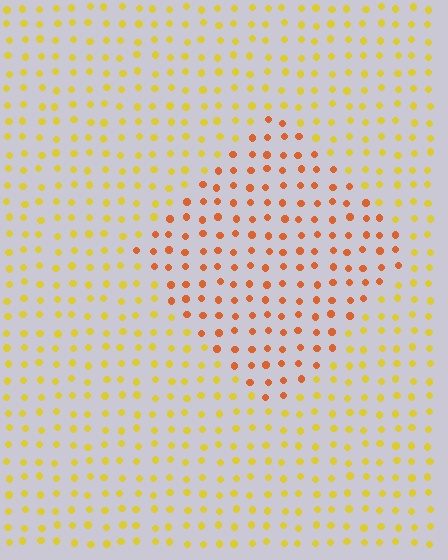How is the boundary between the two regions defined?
The boundary is defined purely by a slight shift in hue (about 36 degrees). Spacing, size, and orientation are identical on both sides.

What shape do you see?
I see a diamond.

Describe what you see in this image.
The image is filled with small yellow elements in a uniform arrangement. A diamond-shaped region is visible where the elements are tinted to a slightly different hue, forming a subtle color boundary.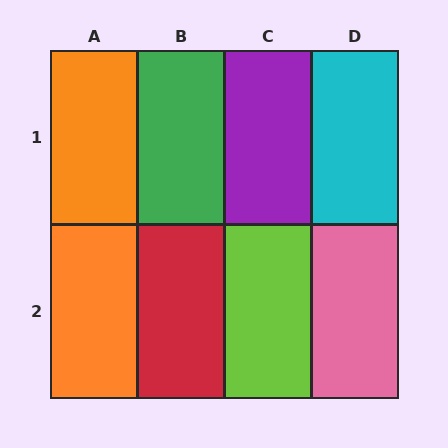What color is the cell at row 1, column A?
Orange.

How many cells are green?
1 cell is green.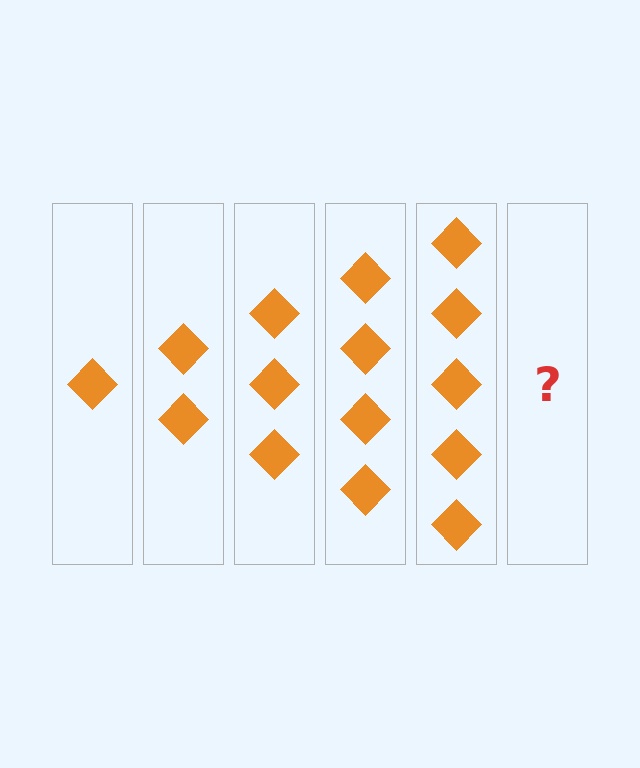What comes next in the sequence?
The next element should be 6 diamonds.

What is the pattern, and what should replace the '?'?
The pattern is that each step adds one more diamond. The '?' should be 6 diamonds.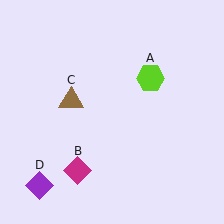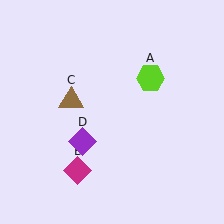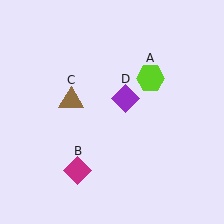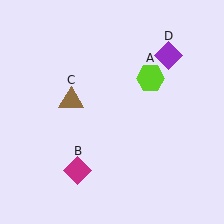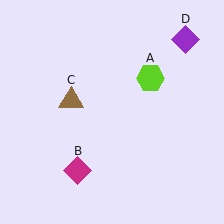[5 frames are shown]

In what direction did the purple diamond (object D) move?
The purple diamond (object D) moved up and to the right.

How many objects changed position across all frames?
1 object changed position: purple diamond (object D).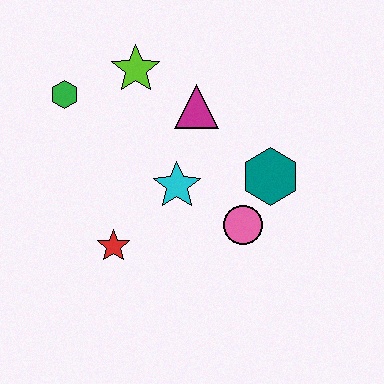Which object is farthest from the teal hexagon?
The green hexagon is farthest from the teal hexagon.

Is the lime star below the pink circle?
No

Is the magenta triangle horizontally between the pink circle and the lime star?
Yes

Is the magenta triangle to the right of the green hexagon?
Yes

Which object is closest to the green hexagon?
The lime star is closest to the green hexagon.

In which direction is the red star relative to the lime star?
The red star is below the lime star.